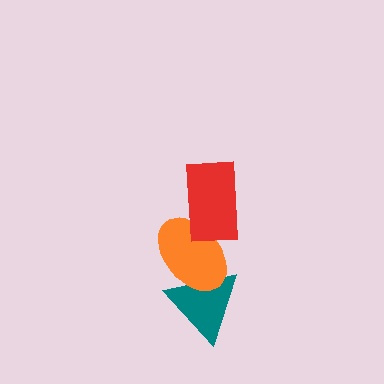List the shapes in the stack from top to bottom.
From top to bottom: the red rectangle, the orange ellipse, the teal triangle.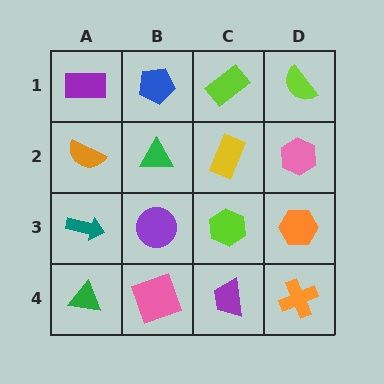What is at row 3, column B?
A purple circle.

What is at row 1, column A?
A purple rectangle.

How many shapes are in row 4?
4 shapes.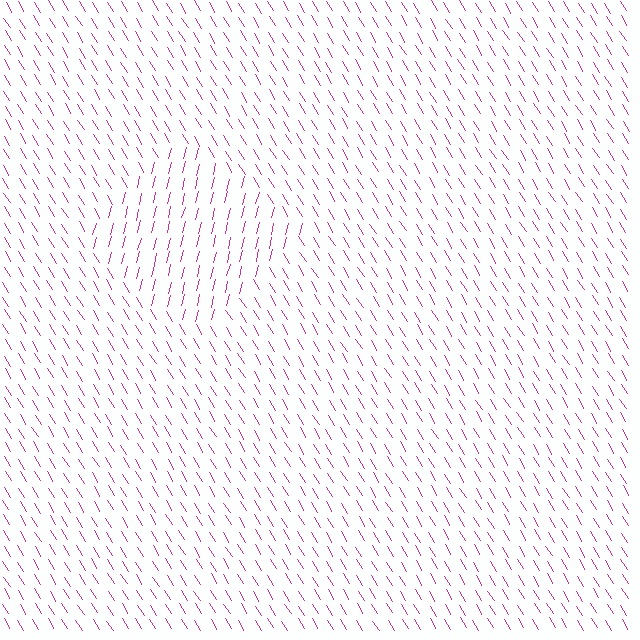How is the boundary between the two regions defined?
The boundary is defined purely by a change in line orientation (approximately 45 degrees difference). All lines are the same color and thickness.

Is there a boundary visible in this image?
Yes, there is a texture boundary formed by a change in line orientation.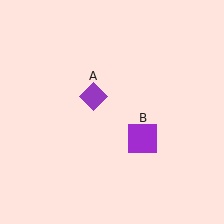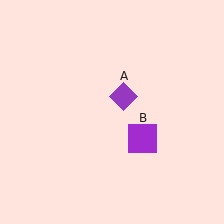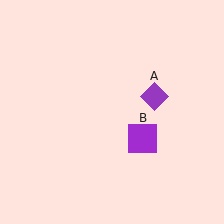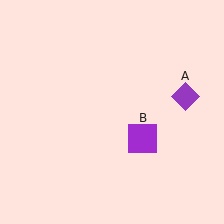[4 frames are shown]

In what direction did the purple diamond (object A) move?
The purple diamond (object A) moved right.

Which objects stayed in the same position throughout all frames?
Purple square (object B) remained stationary.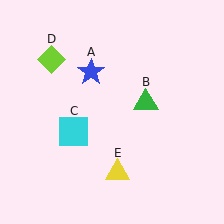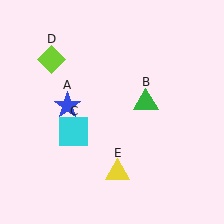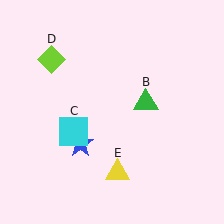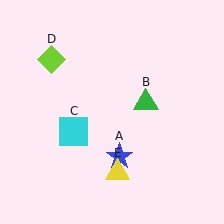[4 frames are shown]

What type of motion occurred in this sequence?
The blue star (object A) rotated counterclockwise around the center of the scene.